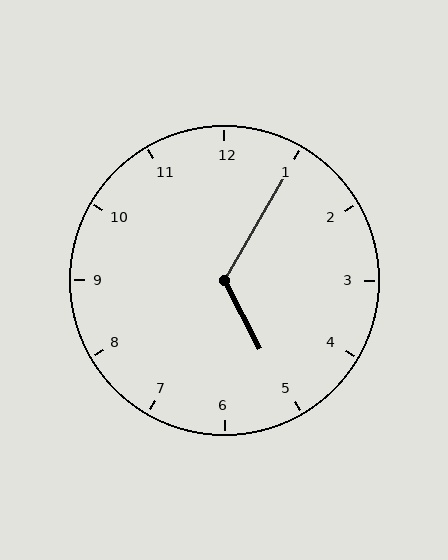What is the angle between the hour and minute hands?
Approximately 122 degrees.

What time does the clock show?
5:05.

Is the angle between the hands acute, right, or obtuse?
It is obtuse.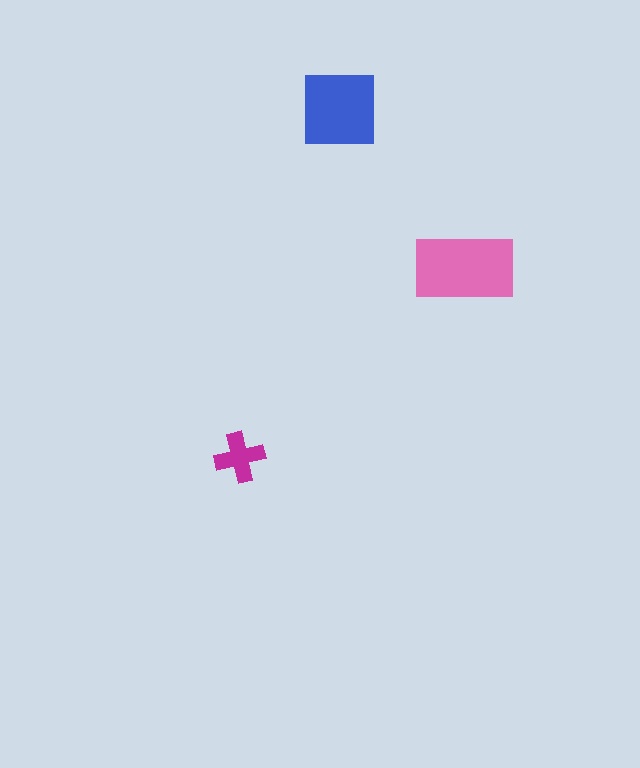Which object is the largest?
The pink rectangle.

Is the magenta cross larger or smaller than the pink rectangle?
Smaller.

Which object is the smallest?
The magenta cross.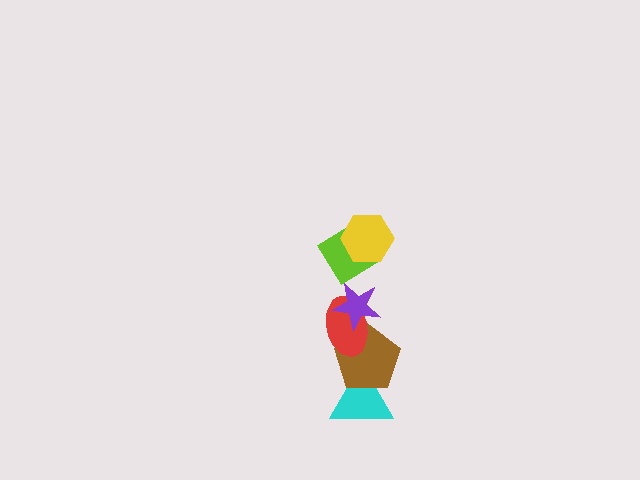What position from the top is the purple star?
The purple star is 3rd from the top.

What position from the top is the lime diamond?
The lime diamond is 2nd from the top.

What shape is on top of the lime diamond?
The yellow hexagon is on top of the lime diamond.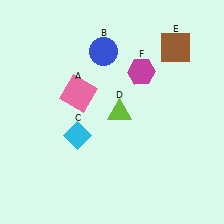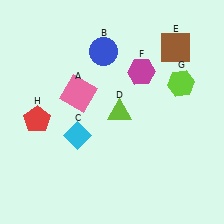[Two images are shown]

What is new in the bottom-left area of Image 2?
A red pentagon (H) was added in the bottom-left area of Image 2.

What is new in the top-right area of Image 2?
A lime hexagon (G) was added in the top-right area of Image 2.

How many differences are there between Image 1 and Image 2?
There are 2 differences between the two images.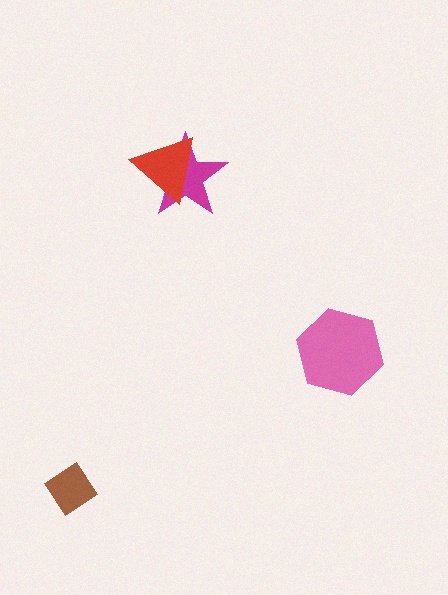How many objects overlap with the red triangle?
1 object overlaps with the red triangle.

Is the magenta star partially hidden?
Yes, it is partially covered by another shape.